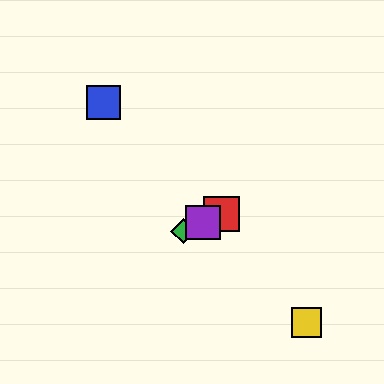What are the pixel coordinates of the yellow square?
The yellow square is at (306, 323).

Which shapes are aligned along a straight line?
The red square, the green diamond, the purple square are aligned along a straight line.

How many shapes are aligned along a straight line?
3 shapes (the red square, the green diamond, the purple square) are aligned along a straight line.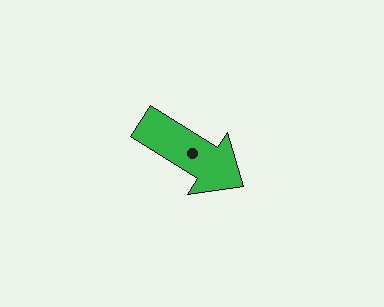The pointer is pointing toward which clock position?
Roughly 4 o'clock.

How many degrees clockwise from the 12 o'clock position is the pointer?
Approximately 123 degrees.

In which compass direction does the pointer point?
Southeast.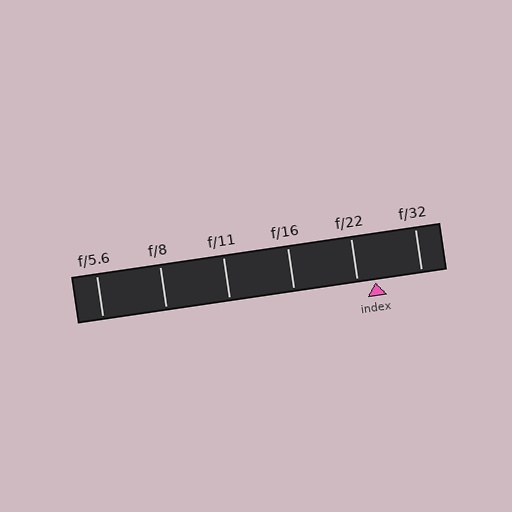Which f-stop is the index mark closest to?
The index mark is closest to f/22.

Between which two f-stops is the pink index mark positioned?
The index mark is between f/22 and f/32.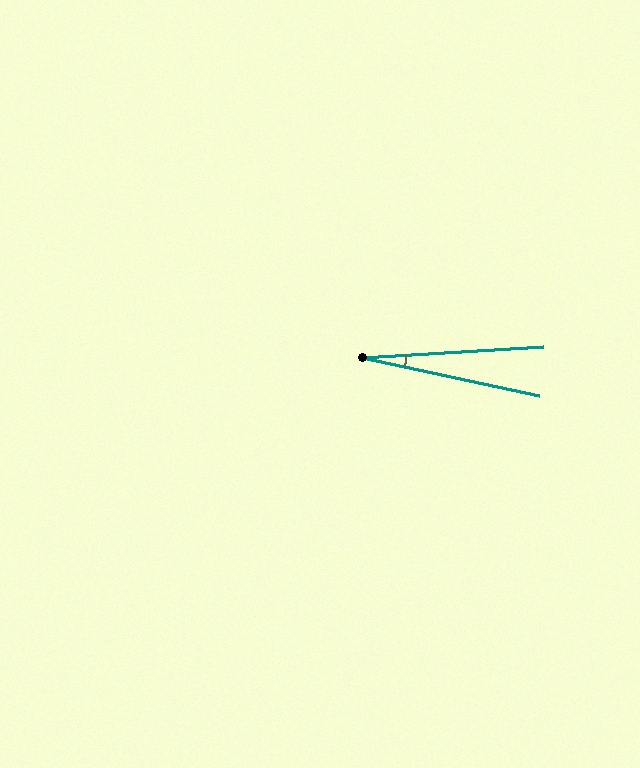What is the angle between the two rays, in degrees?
Approximately 16 degrees.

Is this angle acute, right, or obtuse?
It is acute.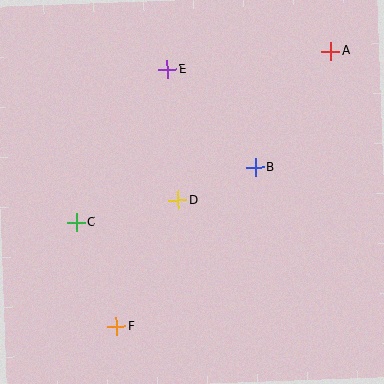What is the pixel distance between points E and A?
The distance between E and A is 165 pixels.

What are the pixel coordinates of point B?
Point B is at (255, 167).